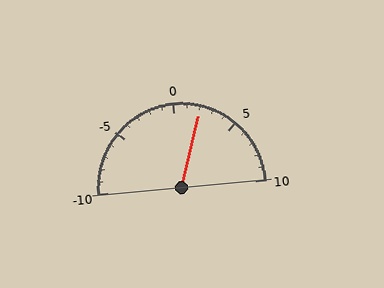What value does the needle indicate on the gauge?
The needle indicates approximately 2.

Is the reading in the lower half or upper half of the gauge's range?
The reading is in the upper half of the range (-10 to 10).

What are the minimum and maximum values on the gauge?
The gauge ranges from -10 to 10.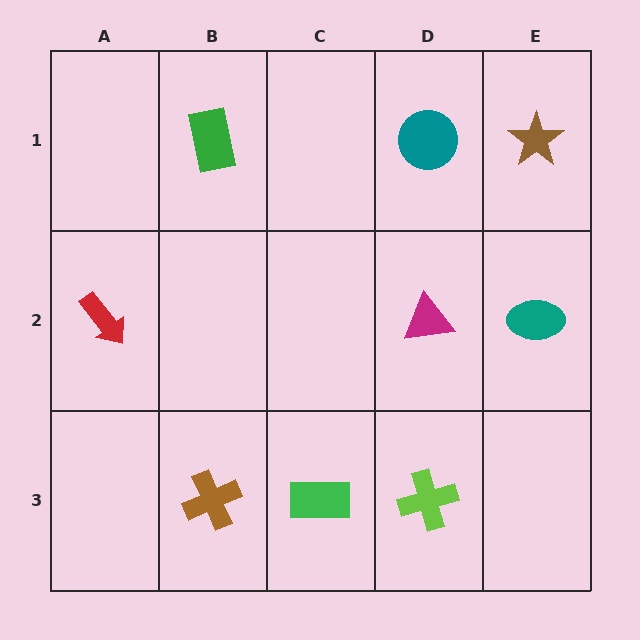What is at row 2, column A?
A red arrow.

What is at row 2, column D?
A magenta triangle.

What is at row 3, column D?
A lime cross.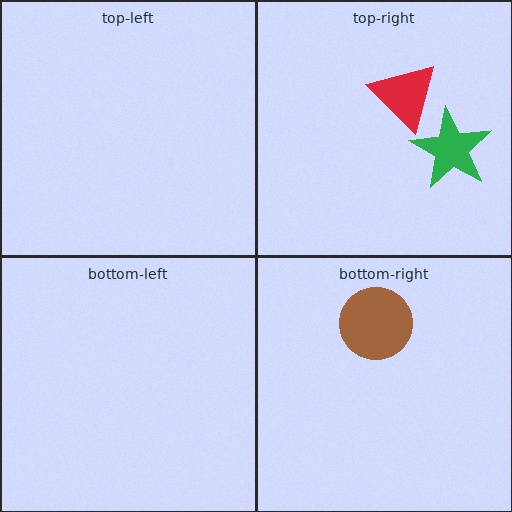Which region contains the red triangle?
The top-right region.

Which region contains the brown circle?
The bottom-right region.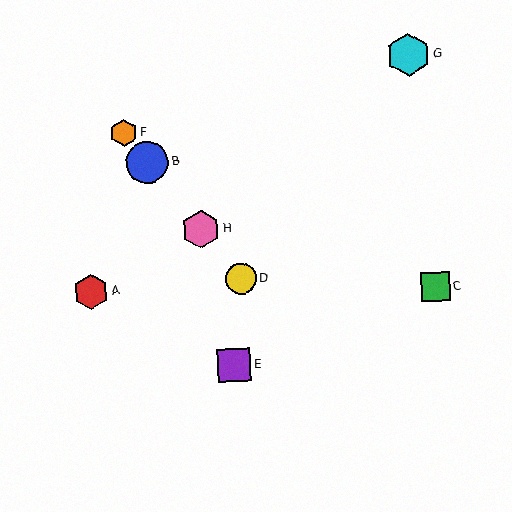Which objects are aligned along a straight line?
Objects B, D, F, H are aligned along a straight line.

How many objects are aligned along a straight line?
4 objects (B, D, F, H) are aligned along a straight line.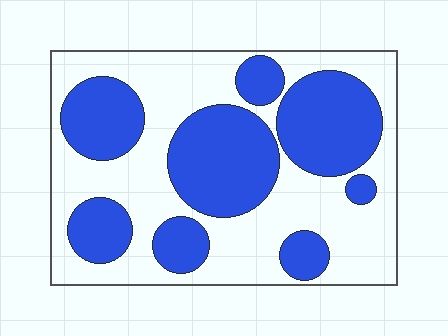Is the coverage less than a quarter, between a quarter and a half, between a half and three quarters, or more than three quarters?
Between a quarter and a half.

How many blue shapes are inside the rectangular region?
8.